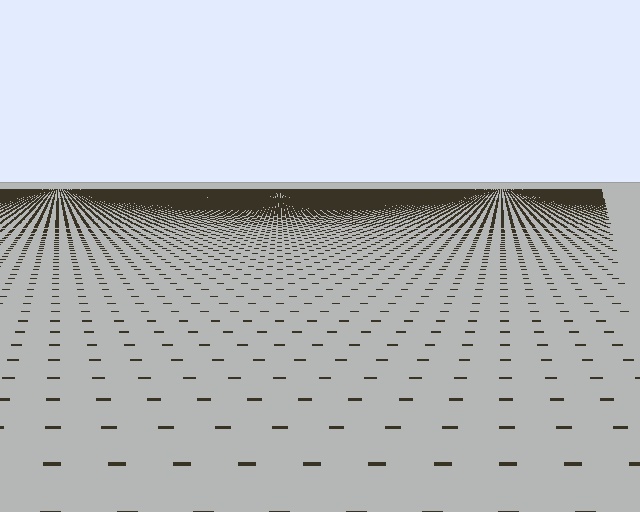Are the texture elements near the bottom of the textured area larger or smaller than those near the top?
Larger. Near the bottom, elements are closer to the viewer and appear at a bigger on-screen size.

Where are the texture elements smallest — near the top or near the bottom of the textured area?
Near the top.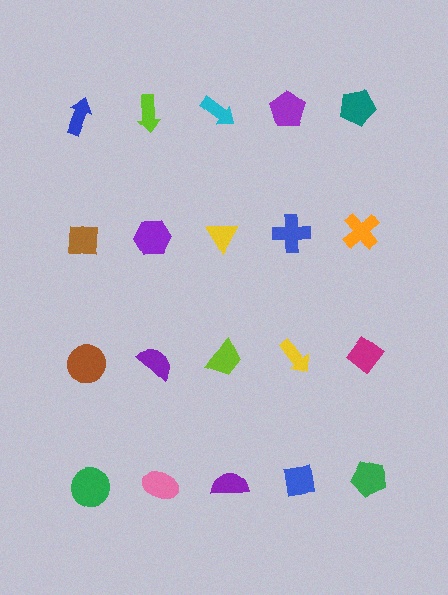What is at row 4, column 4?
A blue square.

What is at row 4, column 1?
A green circle.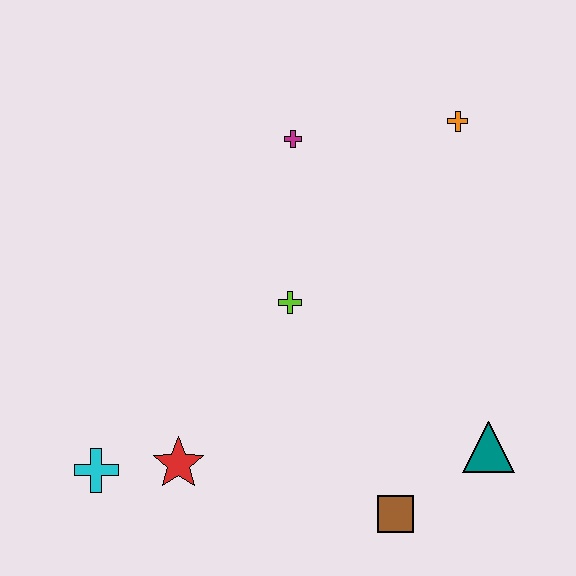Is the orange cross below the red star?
No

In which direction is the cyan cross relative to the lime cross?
The cyan cross is to the left of the lime cross.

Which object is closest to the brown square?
The teal triangle is closest to the brown square.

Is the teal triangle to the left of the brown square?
No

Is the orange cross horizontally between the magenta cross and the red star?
No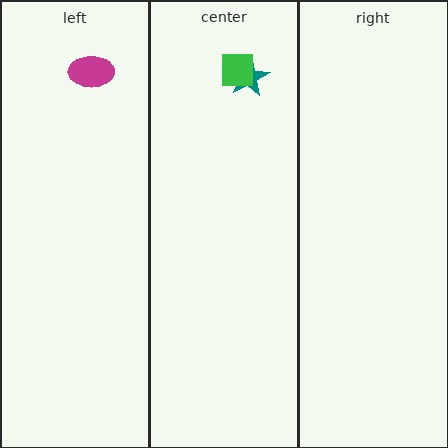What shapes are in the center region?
The teal star, the green square.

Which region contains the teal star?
The center region.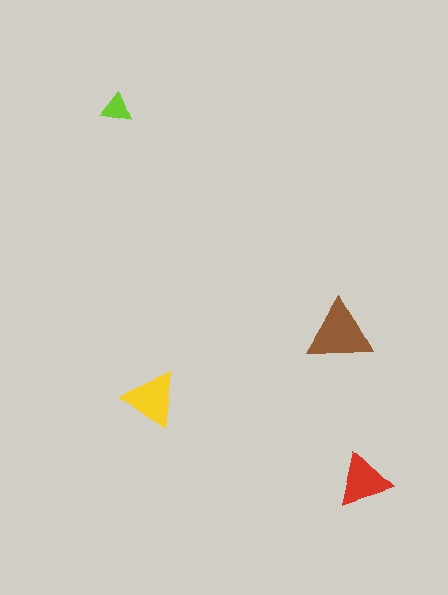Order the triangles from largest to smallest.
the brown one, the yellow one, the red one, the lime one.